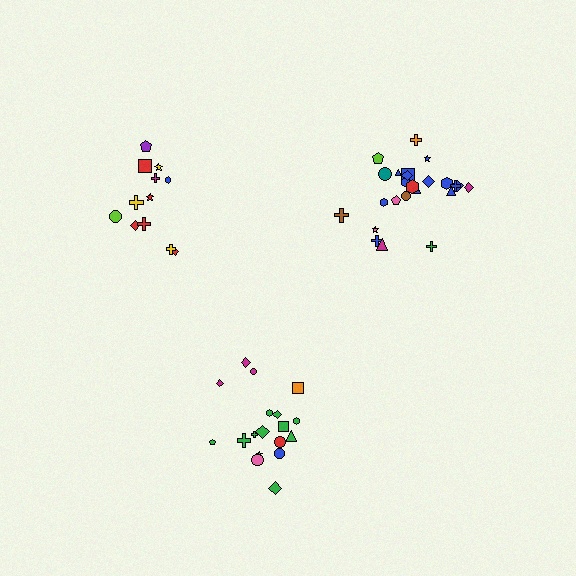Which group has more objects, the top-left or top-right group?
The top-right group.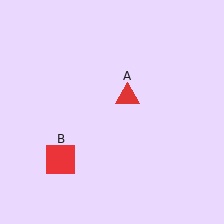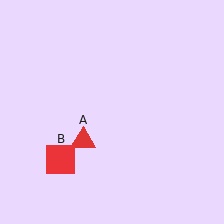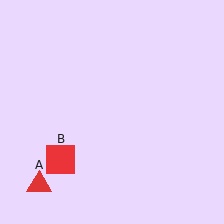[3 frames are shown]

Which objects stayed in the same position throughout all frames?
Red square (object B) remained stationary.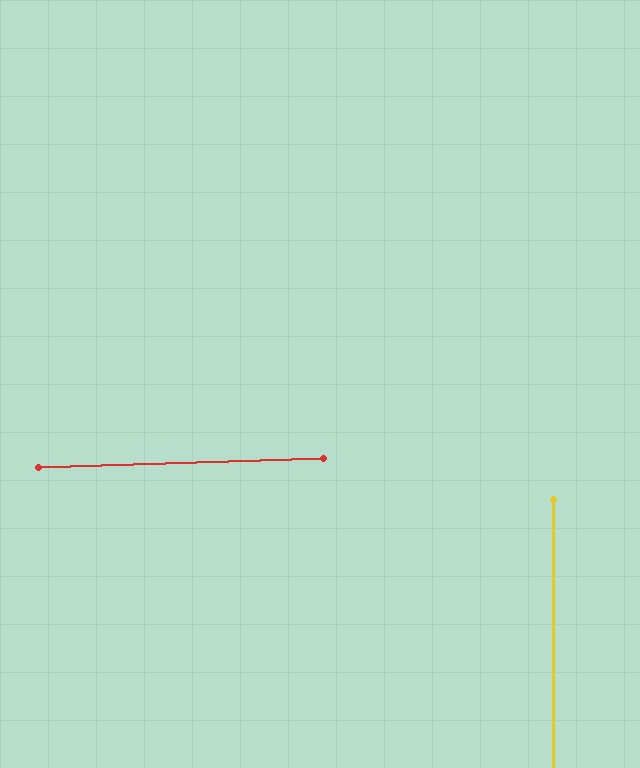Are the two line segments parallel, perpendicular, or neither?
Perpendicular — they meet at approximately 88°.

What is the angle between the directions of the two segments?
Approximately 88 degrees.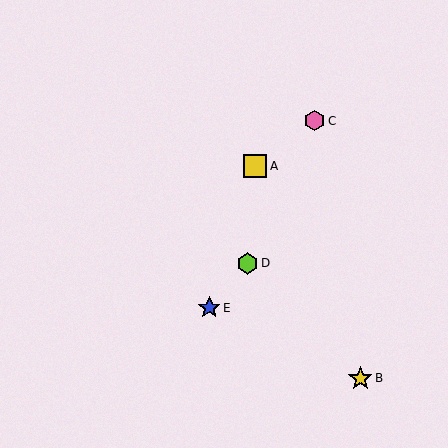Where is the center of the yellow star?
The center of the yellow star is at (360, 378).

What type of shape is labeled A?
Shape A is a yellow square.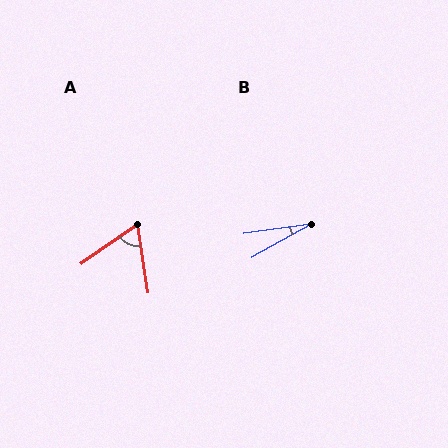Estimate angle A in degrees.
Approximately 64 degrees.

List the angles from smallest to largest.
B (21°), A (64°).